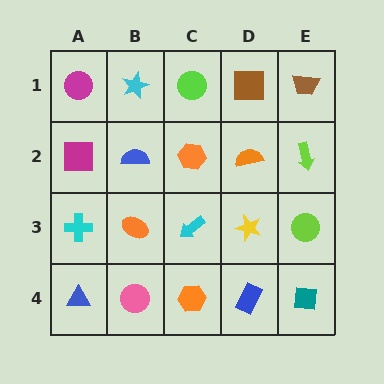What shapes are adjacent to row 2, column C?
A lime circle (row 1, column C), a cyan arrow (row 3, column C), a blue semicircle (row 2, column B), an orange semicircle (row 2, column D).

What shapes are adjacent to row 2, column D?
A brown square (row 1, column D), a yellow star (row 3, column D), an orange hexagon (row 2, column C), a lime arrow (row 2, column E).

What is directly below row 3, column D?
A blue rectangle.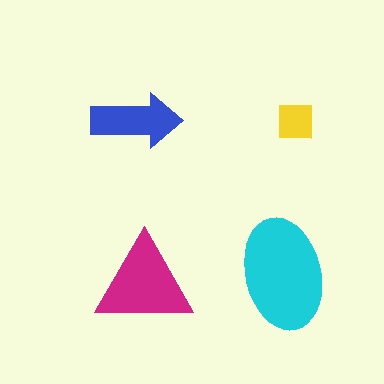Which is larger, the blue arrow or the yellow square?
The blue arrow.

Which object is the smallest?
The yellow square.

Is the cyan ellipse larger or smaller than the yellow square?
Larger.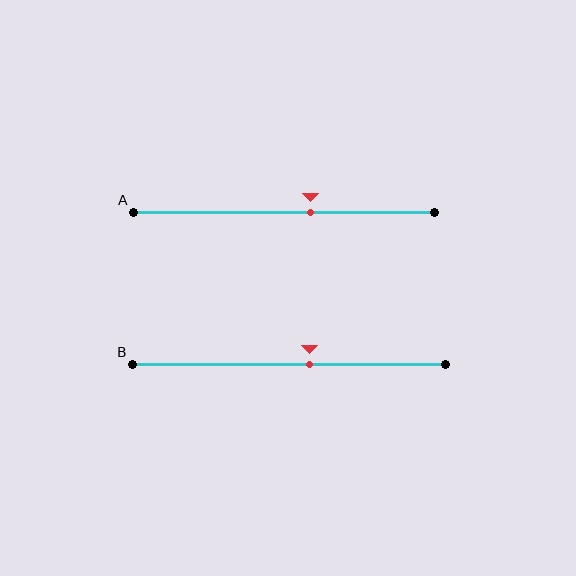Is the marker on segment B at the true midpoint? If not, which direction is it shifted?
No, the marker on segment B is shifted to the right by about 6% of the segment length.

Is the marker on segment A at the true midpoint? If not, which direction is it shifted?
No, the marker on segment A is shifted to the right by about 9% of the segment length.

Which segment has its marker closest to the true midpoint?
Segment B has its marker closest to the true midpoint.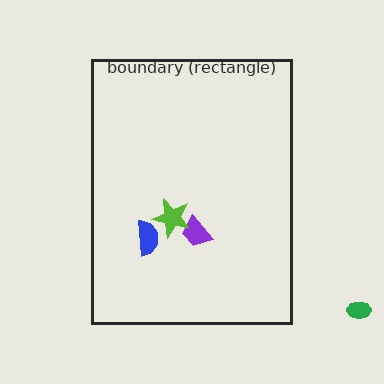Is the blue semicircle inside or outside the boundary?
Inside.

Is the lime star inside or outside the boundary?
Inside.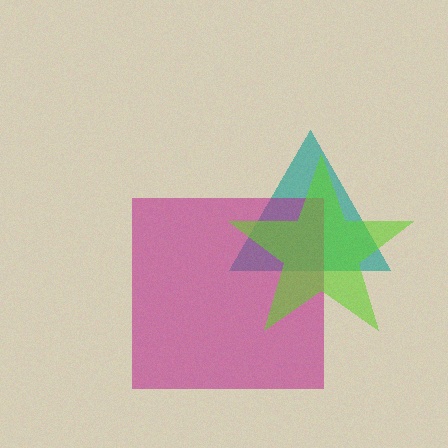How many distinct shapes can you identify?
There are 3 distinct shapes: a teal triangle, a magenta square, a lime star.